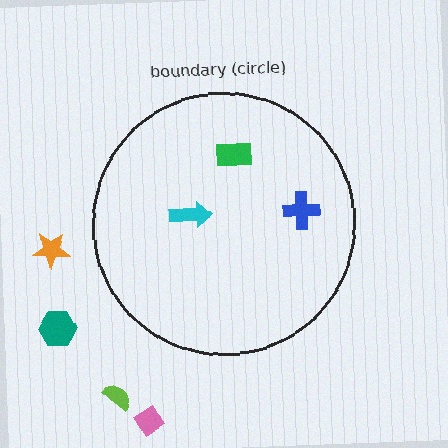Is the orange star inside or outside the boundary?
Outside.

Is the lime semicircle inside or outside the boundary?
Outside.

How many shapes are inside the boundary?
3 inside, 4 outside.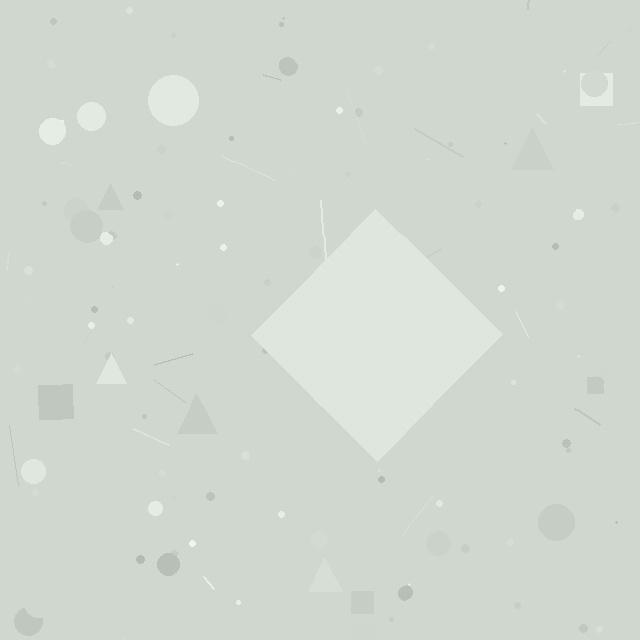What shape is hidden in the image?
A diamond is hidden in the image.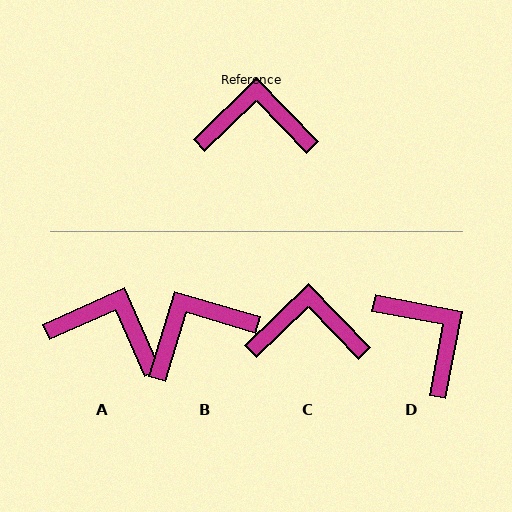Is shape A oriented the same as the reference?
No, it is off by about 20 degrees.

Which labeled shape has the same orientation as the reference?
C.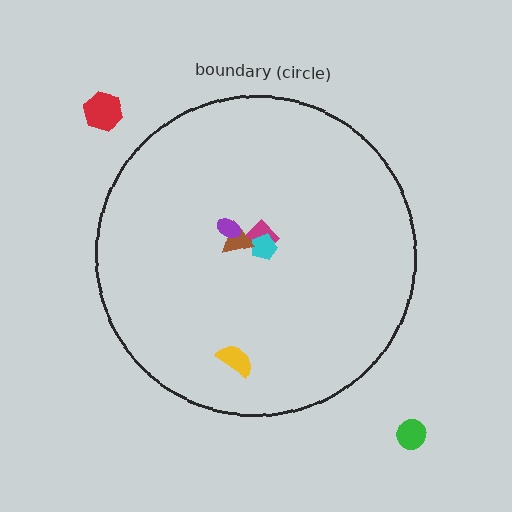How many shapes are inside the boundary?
5 inside, 2 outside.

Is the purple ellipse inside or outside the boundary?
Inside.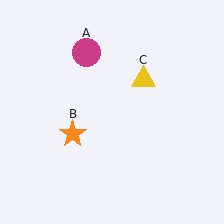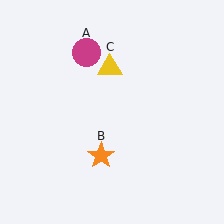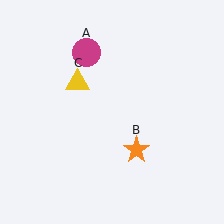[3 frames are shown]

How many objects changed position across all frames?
2 objects changed position: orange star (object B), yellow triangle (object C).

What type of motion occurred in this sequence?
The orange star (object B), yellow triangle (object C) rotated counterclockwise around the center of the scene.